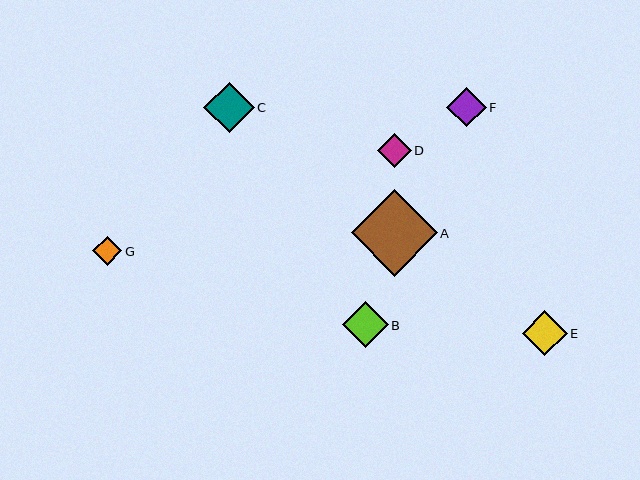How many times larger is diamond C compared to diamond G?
Diamond C is approximately 1.7 times the size of diamond G.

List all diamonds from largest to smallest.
From largest to smallest: A, C, B, E, F, D, G.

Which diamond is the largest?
Diamond A is the largest with a size of approximately 86 pixels.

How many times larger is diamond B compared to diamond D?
Diamond B is approximately 1.4 times the size of diamond D.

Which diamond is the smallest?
Diamond G is the smallest with a size of approximately 29 pixels.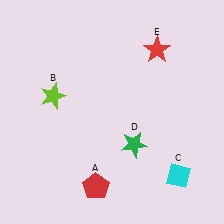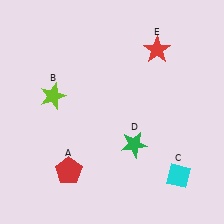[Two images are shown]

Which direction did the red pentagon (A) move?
The red pentagon (A) moved left.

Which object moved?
The red pentagon (A) moved left.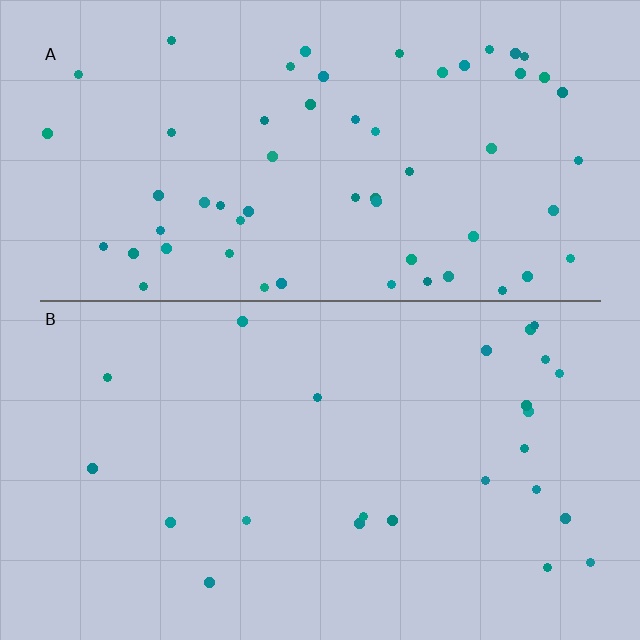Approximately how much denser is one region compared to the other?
Approximately 2.5× — region A over region B.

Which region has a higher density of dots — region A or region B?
A (the top).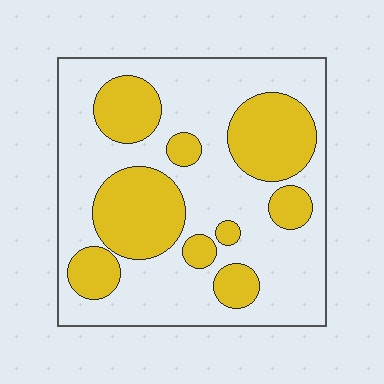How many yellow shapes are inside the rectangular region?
9.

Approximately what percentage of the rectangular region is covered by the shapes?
Approximately 35%.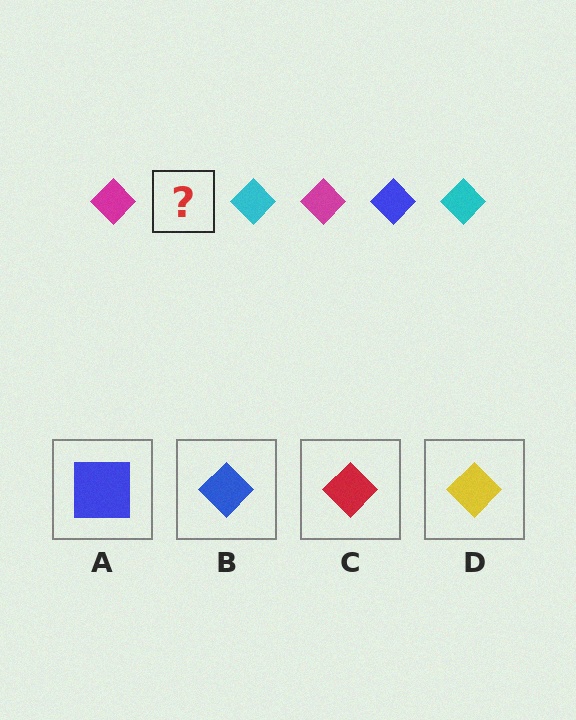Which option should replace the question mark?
Option B.